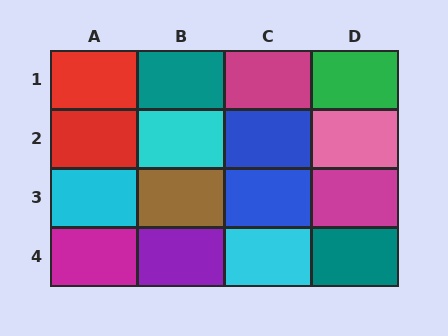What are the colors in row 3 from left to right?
Cyan, brown, blue, magenta.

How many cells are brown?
1 cell is brown.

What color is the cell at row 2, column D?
Pink.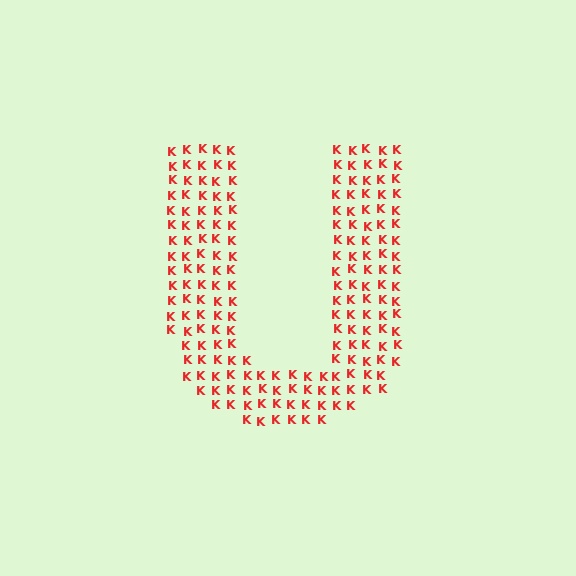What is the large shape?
The large shape is the letter U.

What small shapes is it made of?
It is made of small letter K's.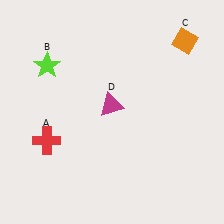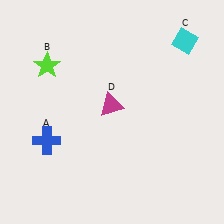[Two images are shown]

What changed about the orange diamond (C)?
In Image 1, C is orange. In Image 2, it changed to cyan.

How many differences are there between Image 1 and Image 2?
There are 2 differences between the two images.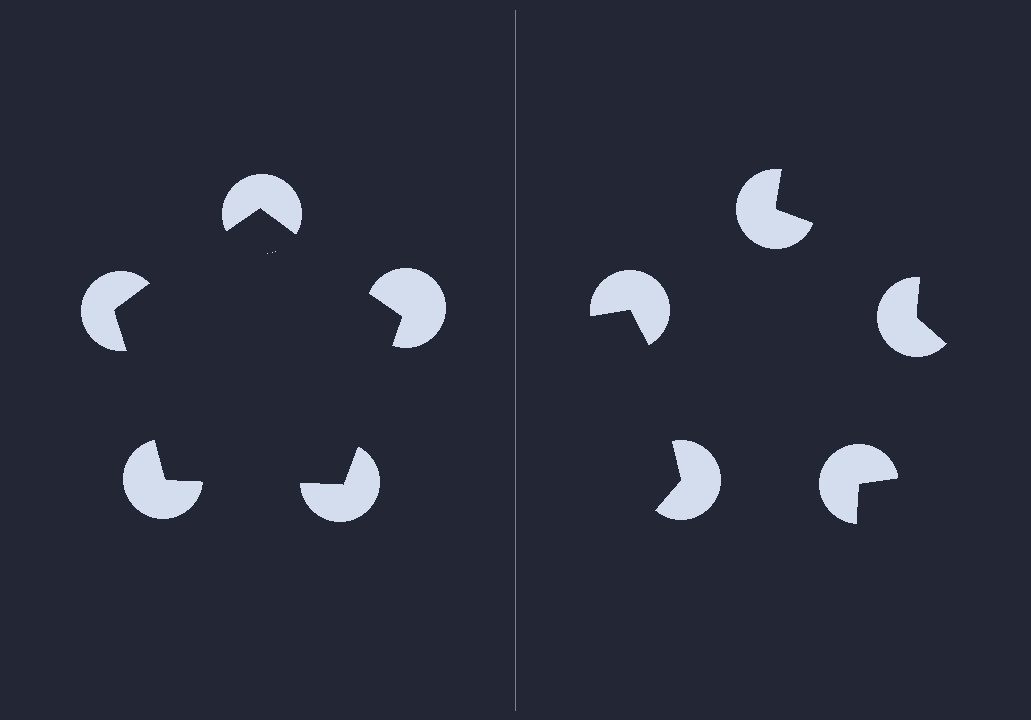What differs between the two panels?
The pac-man discs are positioned identically on both sides; only the wedge orientations differ. On the left they align to a pentagon; on the right they are misaligned.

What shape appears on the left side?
An illusory pentagon.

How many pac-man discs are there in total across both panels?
10 — 5 on each side.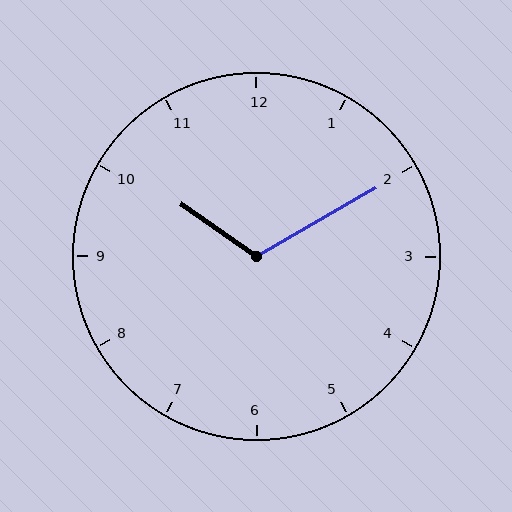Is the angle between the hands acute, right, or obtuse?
It is obtuse.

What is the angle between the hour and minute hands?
Approximately 115 degrees.